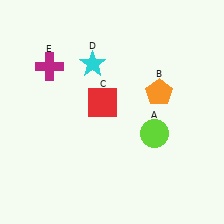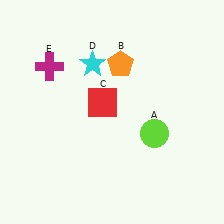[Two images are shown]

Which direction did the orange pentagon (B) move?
The orange pentagon (B) moved left.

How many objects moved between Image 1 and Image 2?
1 object moved between the two images.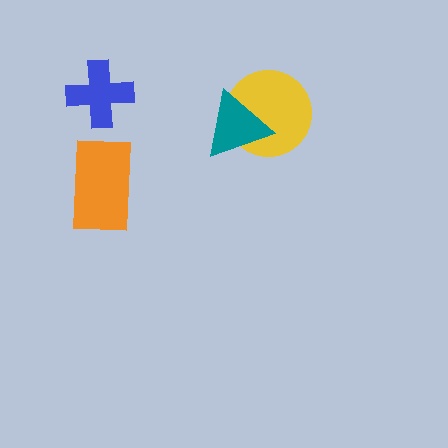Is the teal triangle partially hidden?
No, no other shape covers it.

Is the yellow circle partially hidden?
Yes, it is partially covered by another shape.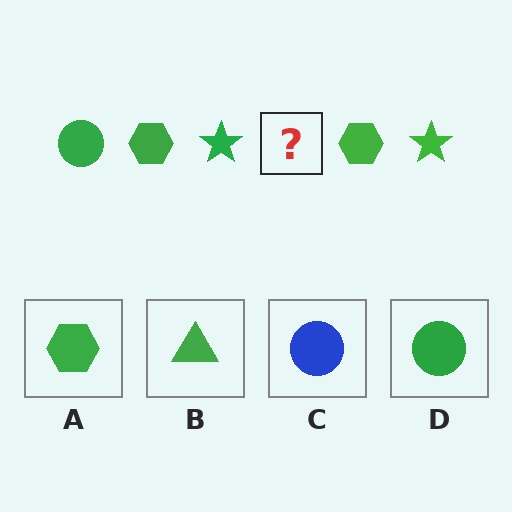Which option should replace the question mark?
Option D.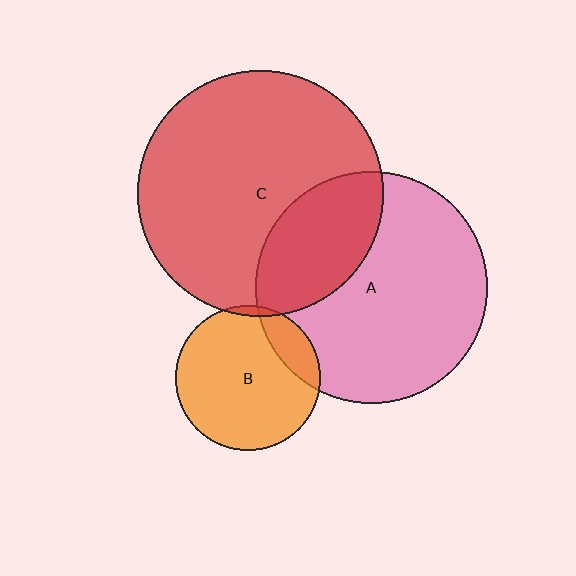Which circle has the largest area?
Circle C (red).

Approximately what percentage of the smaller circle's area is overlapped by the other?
Approximately 30%.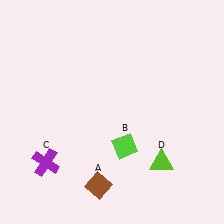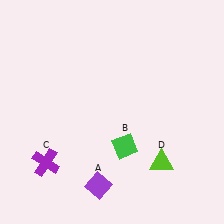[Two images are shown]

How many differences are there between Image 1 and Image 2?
There are 2 differences between the two images.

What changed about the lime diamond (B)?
In Image 1, B is lime. In Image 2, it changed to green.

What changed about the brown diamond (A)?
In Image 1, A is brown. In Image 2, it changed to purple.